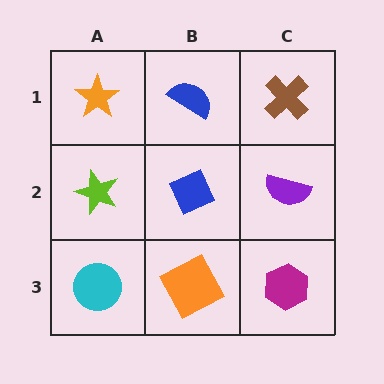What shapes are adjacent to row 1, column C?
A purple semicircle (row 2, column C), a blue semicircle (row 1, column B).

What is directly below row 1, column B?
A blue diamond.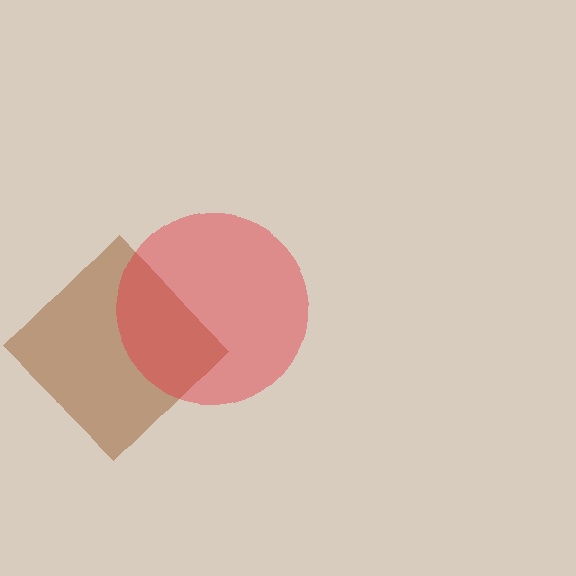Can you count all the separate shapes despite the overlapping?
Yes, there are 2 separate shapes.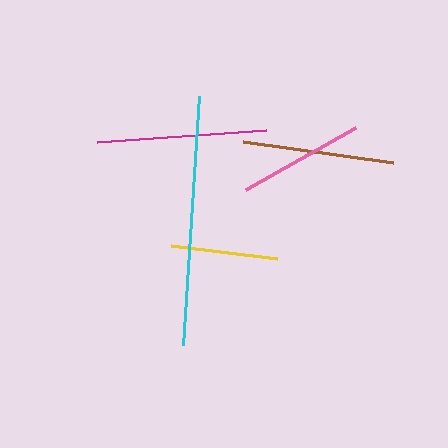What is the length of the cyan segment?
The cyan segment is approximately 249 pixels long.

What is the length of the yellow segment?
The yellow segment is approximately 106 pixels long.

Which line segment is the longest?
The cyan line is the longest at approximately 249 pixels.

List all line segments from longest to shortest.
From longest to shortest: cyan, magenta, brown, pink, yellow.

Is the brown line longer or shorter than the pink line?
The brown line is longer than the pink line.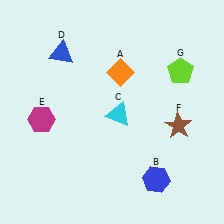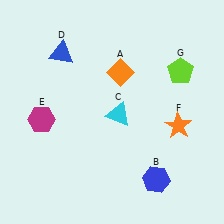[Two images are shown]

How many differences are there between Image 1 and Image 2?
There is 1 difference between the two images.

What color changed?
The star (F) changed from brown in Image 1 to orange in Image 2.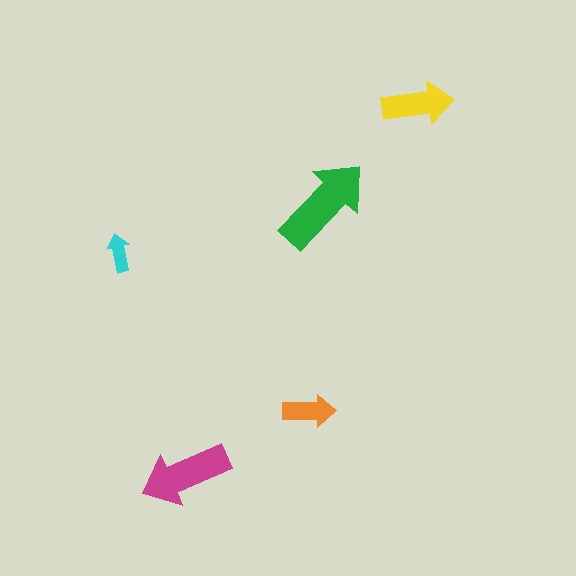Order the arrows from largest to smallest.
the green one, the magenta one, the yellow one, the orange one, the cyan one.